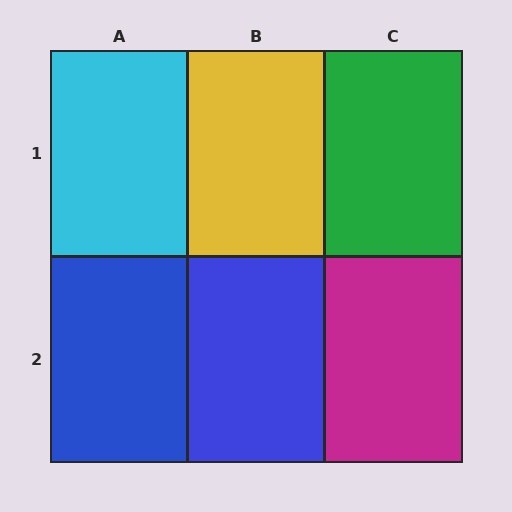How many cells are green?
1 cell is green.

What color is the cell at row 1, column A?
Cyan.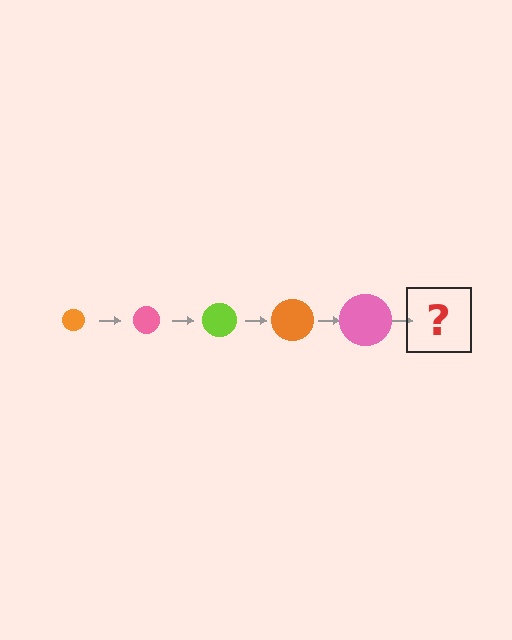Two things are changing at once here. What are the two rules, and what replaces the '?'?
The two rules are that the circle grows larger each step and the color cycles through orange, pink, and lime. The '?' should be a lime circle, larger than the previous one.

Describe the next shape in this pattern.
It should be a lime circle, larger than the previous one.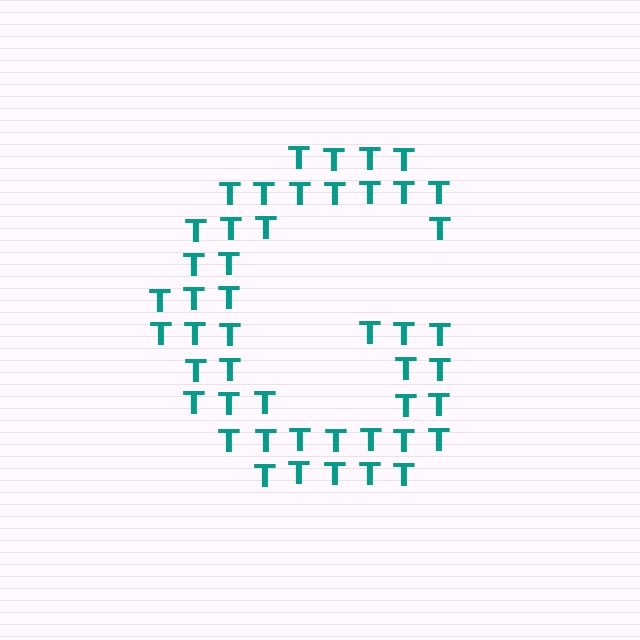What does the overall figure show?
The overall figure shows the letter G.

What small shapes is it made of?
It is made of small letter T's.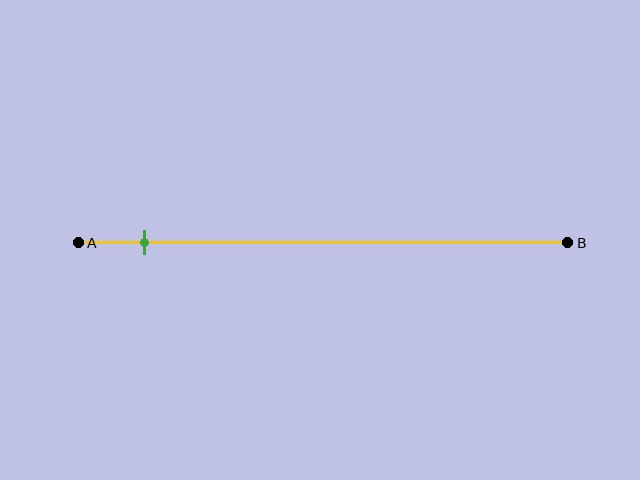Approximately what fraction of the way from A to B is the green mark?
The green mark is approximately 15% of the way from A to B.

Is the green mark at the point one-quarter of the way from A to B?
No, the mark is at about 15% from A, not at the 25% one-quarter point.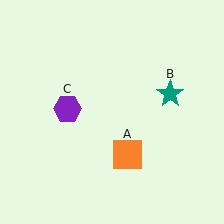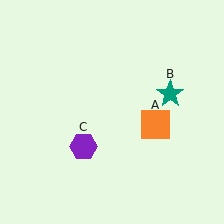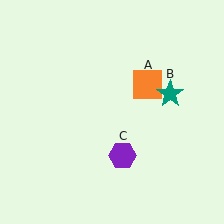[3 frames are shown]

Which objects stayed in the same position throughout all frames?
Teal star (object B) remained stationary.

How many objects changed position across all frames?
2 objects changed position: orange square (object A), purple hexagon (object C).